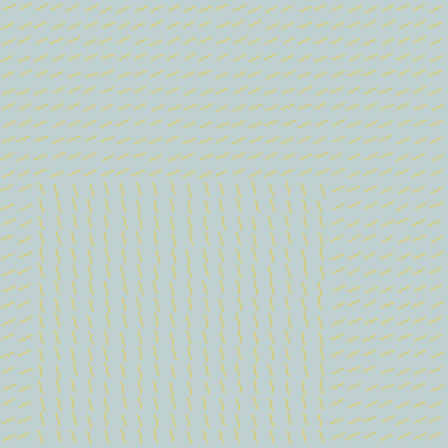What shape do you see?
I see a rectangle.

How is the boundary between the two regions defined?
The boundary is defined purely by a change in line orientation (approximately 79 degrees difference). All lines are the same color and thickness.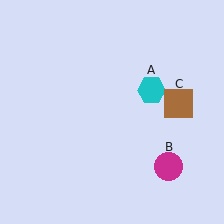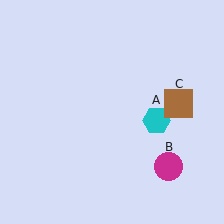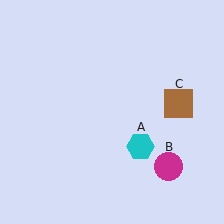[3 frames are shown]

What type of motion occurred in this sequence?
The cyan hexagon (object A) rotated clockwise around the center of the scene.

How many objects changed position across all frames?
1 object changed position: cyan hexagon (object A).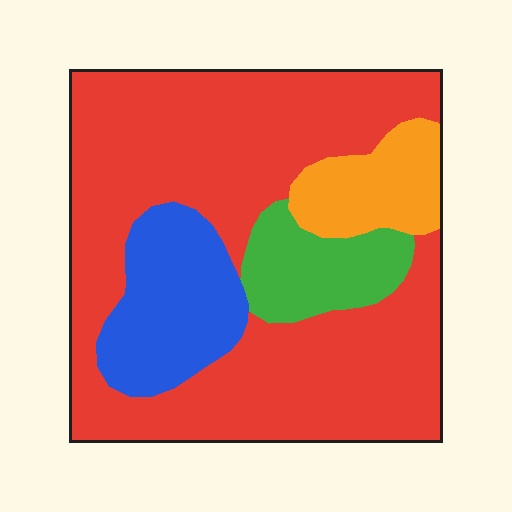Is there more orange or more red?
Red.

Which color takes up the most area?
Red, at roughly 65%.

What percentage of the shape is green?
Green covers roughly 10% of the shape.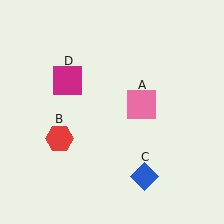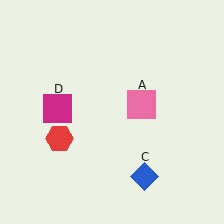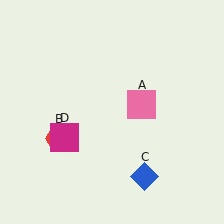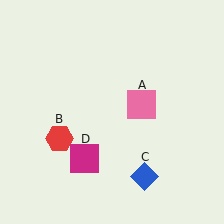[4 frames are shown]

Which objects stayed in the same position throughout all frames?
Pink square (object A) and red hexagon (object B) and blue diamond (object C) remained stationary.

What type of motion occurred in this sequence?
The magenta square (object D) rotated counterclockwise around the center of the scene.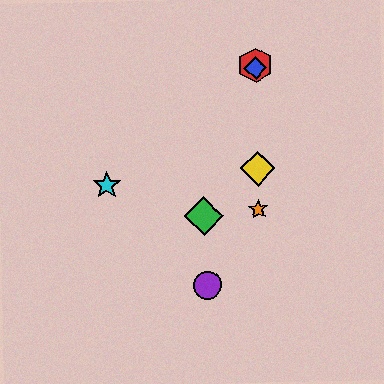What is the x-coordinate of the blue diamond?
The blue diamond is at x≈255.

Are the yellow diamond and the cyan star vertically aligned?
No, the yellow diamond is at x≈258 and the cyan star is at x≈107.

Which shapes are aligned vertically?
The red hexagon, the blue diamond, the yellow diamond, the orange star are aligned vertically.